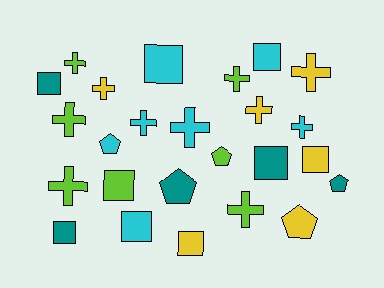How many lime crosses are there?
There are 5 lime crosses.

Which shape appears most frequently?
Cross, with 11 objects.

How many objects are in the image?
There are 25 objects.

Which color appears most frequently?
Lime, with 7 objects.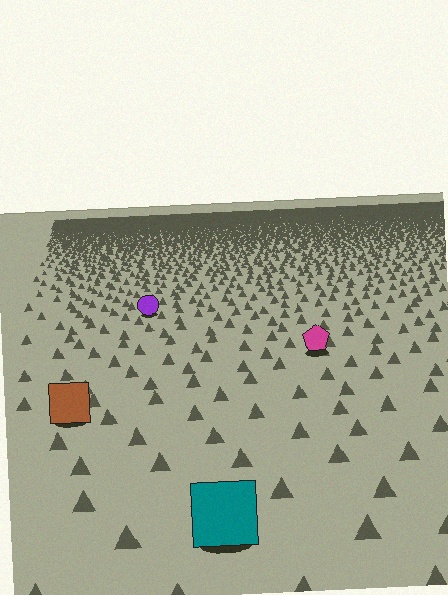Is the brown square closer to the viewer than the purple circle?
Yes. The brown square is closer — you can tell from the texture gradient: the ground texture is coarser near it.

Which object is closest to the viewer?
The teal square is closest. The texture marks near it are larger and more spread out.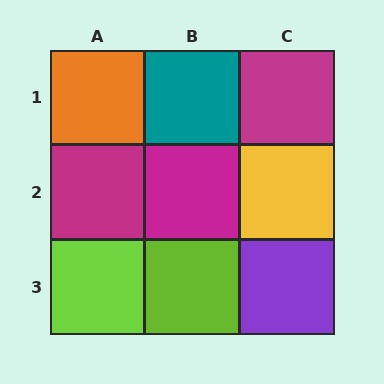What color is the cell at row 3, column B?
Lime.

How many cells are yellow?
1 cell is yellow.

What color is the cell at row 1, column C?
Magenta.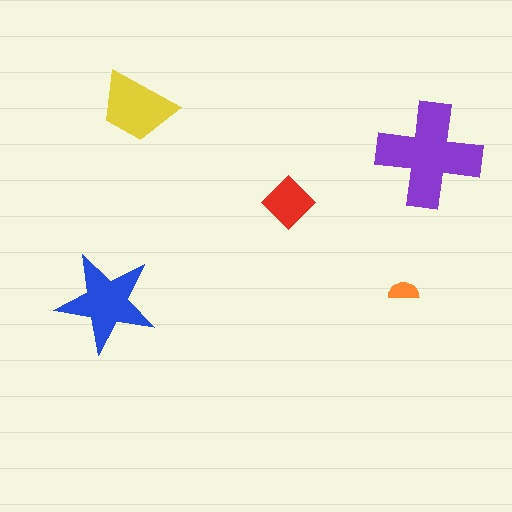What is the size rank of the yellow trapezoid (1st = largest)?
3rd.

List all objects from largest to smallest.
The purple cross, the blue star, the yellow trapezoid, the red diamond, the orange semicircle.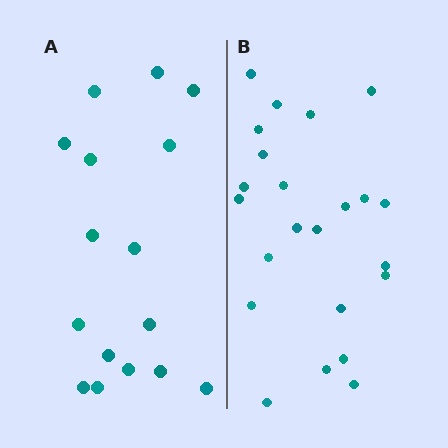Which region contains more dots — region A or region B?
Region B (the right region) has more dots.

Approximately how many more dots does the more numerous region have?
Region B has roughly 8 or so more dots than region A.